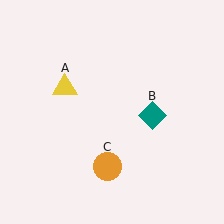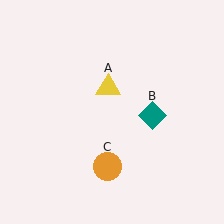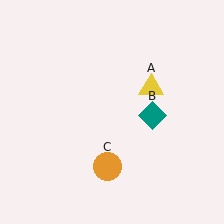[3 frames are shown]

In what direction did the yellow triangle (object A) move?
The yellow triangle (object A) moved right.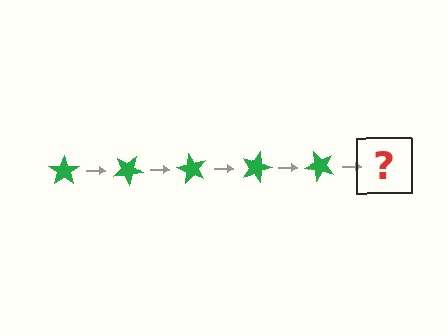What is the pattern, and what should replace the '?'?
The pattern is that the star rotates 30 degrees each step. The '?' should be a green star rotated 150 degrees.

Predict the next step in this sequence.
The next step is a green star rotated 150 degrees.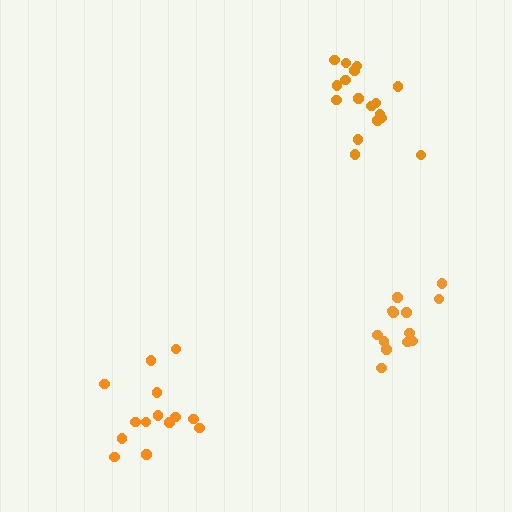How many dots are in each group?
Group 1: 17 dots, Group 2: 13 dots, Group 3: 14 dots (44 total).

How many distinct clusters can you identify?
There are 3 distinct clusters.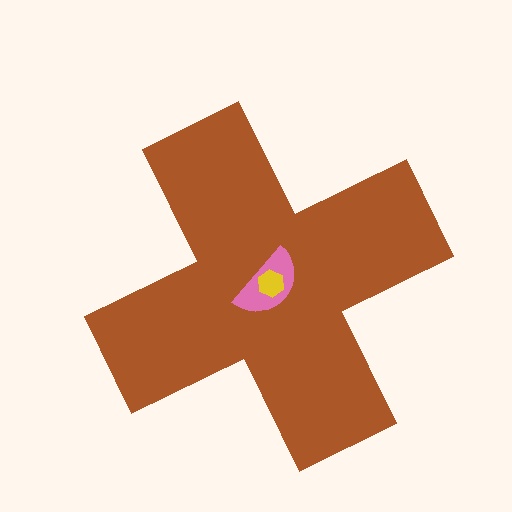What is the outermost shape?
The brown cross.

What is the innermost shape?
The yellow hexagon.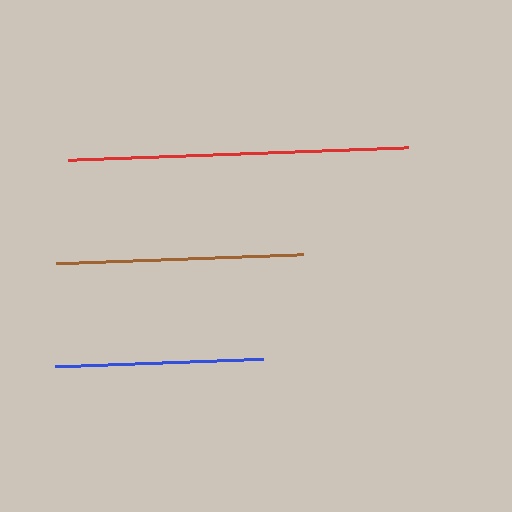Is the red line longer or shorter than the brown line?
The red line is longer than the brown line.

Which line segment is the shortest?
The blue line is the shortest at approximately 209 pixels.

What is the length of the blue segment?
The blue segment is approximately 209 pixels long.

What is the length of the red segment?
The red segment is approximately 341 pixels long.